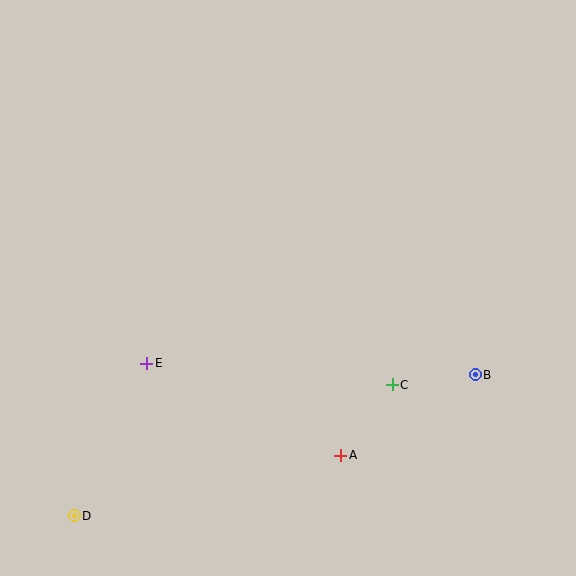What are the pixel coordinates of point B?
Point B is at (475, 375).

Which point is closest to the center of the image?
Point C at (392, 385) is closest to the center.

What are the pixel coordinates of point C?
Point C is at (392, 385).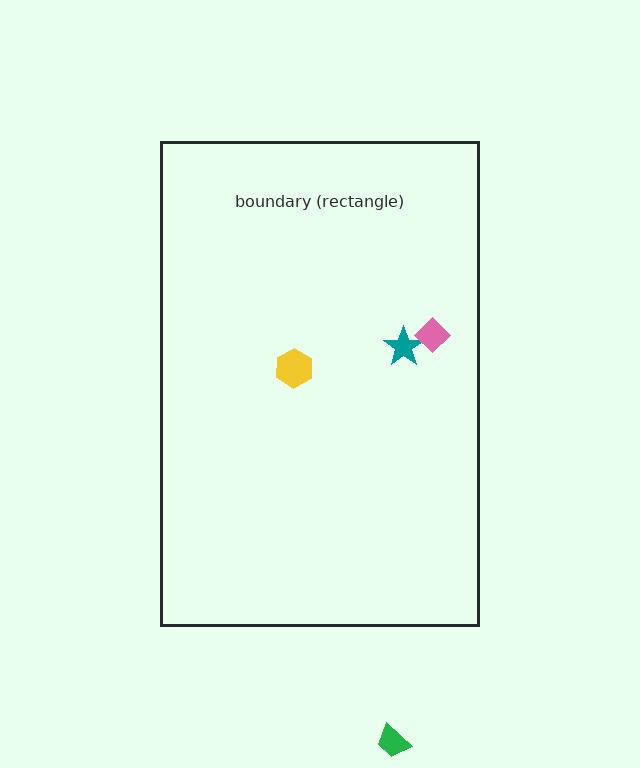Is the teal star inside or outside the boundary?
Inside.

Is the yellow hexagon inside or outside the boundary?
Inside.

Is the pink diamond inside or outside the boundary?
Inside.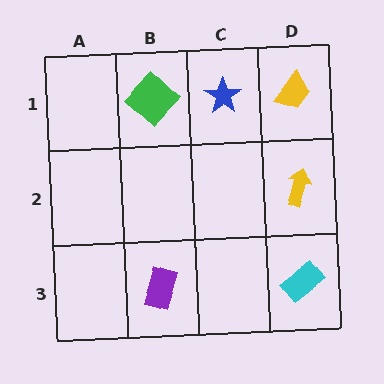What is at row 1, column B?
A green diamond.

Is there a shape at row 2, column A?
No, that cell is empty.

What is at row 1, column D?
A yellow trapezoid.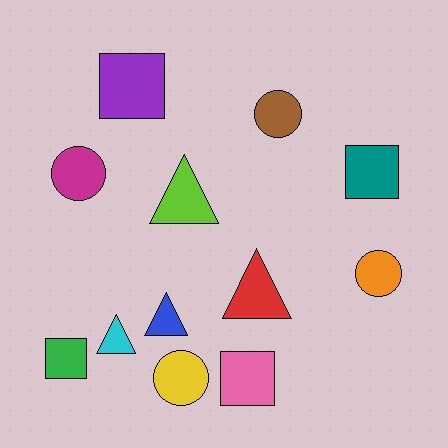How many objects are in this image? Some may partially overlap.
There are 12 objects.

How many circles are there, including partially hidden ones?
There are 4 circles.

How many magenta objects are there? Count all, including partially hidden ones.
There is 1 magenta object.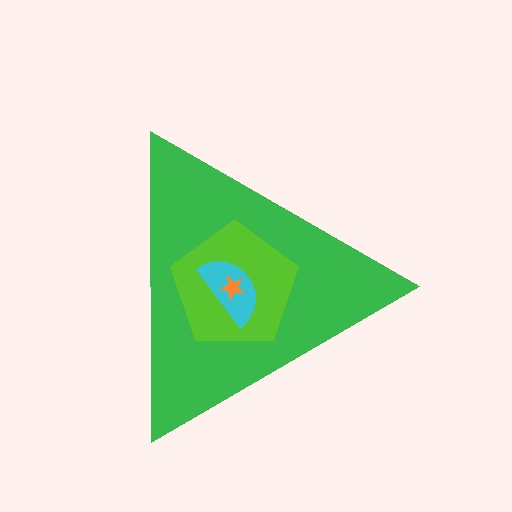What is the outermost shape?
The green triangle.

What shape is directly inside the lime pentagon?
The cyan semicircle.